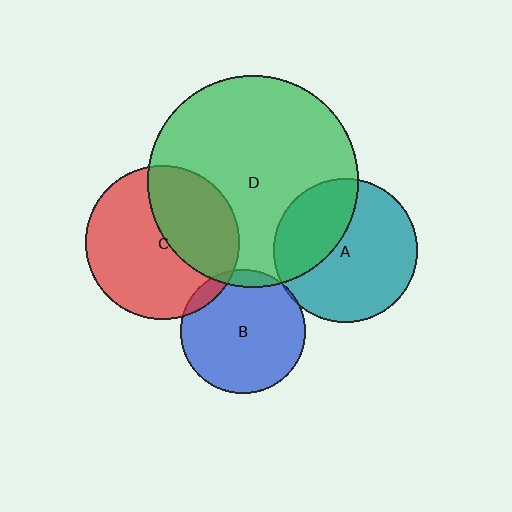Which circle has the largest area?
Circle D (green).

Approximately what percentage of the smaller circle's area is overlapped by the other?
Approximately 10%.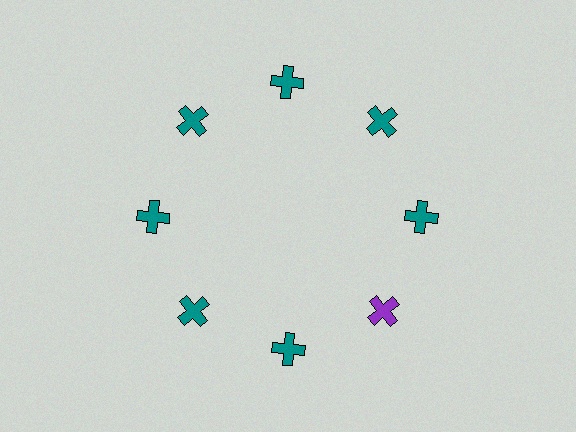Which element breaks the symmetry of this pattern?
The purple cross at roughly the 4 o'clock position breaks the symmetry. All other shapes are teal crosses.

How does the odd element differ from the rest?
It has a different color: purple instead of teal.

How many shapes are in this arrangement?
There are 8 shapes arranged in a ring pattern.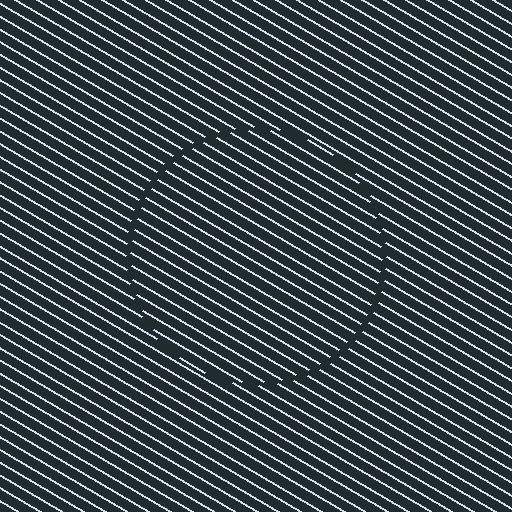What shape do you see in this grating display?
An illusory circle. The interior of the shape contains the same grating, shifted by half a period — the contour is defined by the phase discontinuity where line-ends from the inner and outer gratings abut.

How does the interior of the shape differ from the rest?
The interior of the shape contains the same grating, shifted by half a period — the contour is defined by the phase discontinuity where line-ends from the inner and outer gratings abut.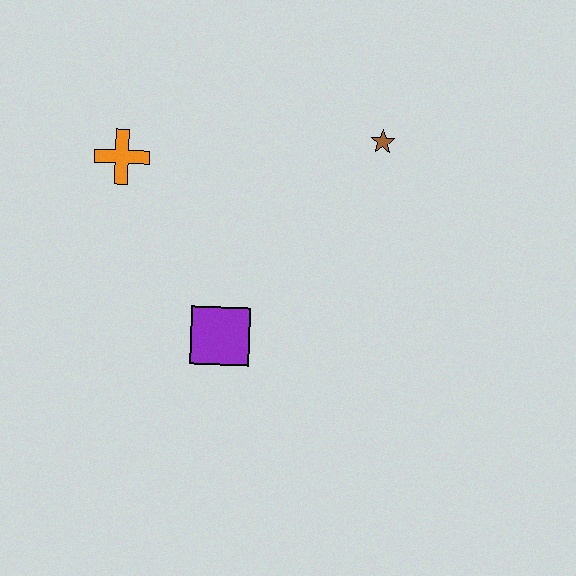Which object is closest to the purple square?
The orange cross is closest to the purple square.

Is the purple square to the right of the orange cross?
Yes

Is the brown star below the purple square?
No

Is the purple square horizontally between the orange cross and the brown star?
Yes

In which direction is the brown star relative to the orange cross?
The brown star is to the right of the orange cross.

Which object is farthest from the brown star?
The orange cross is farthest from the brown star.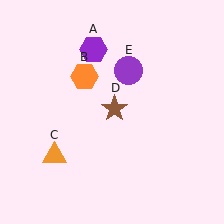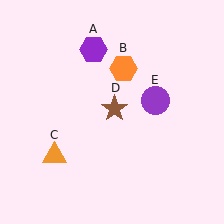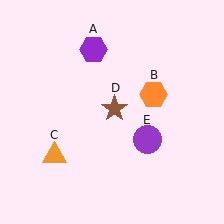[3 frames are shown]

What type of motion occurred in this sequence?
The orange hexagon (object B), purple circle (object E) rotated clockwise around the center of the scene.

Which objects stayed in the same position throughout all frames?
Purple hexagon (object A) and orange triangle (object C) and brown star (object D) remained stationary.